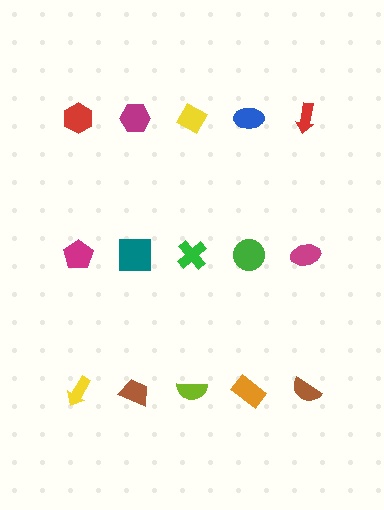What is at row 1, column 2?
A magenta hexagon.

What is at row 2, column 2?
A teal square.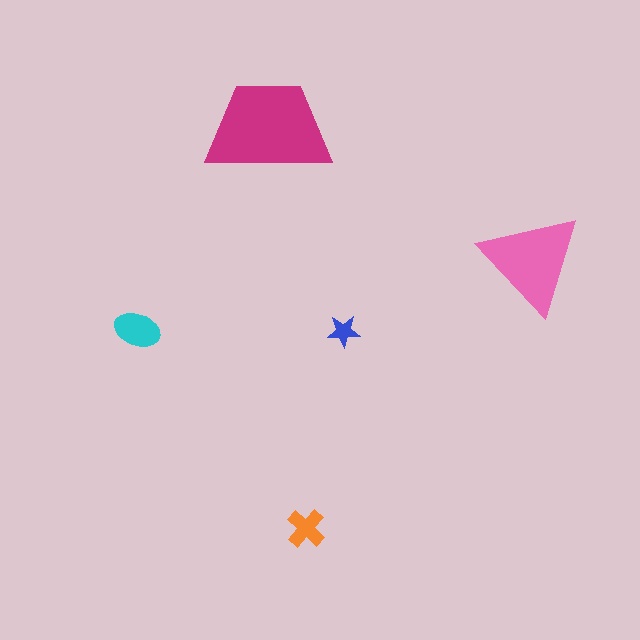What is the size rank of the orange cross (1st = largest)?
4th.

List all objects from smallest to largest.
The blue star, the orange cross, the cyan ellipse, the pink triangle, the magenta trapezoid.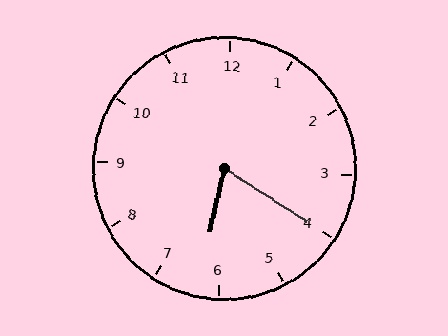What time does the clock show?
6:20.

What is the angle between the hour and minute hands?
Approximately 70 degrees.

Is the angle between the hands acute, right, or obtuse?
It is acute.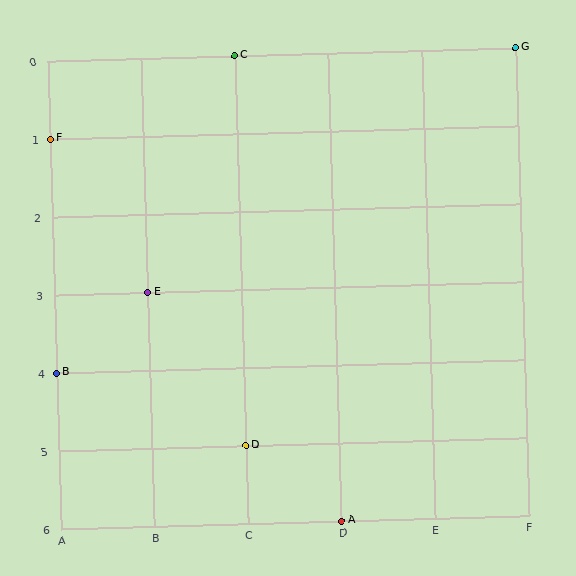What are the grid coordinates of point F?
Point F is at grid coordinates (A, 1).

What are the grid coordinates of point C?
Point C is at grid coordinates (C, 0).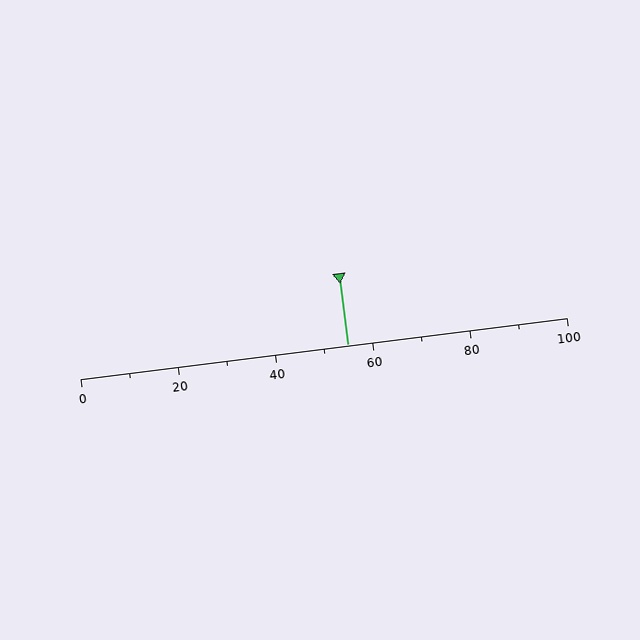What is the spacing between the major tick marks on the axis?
The major ticks are spaced 20 apart.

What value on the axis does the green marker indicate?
The marker indicates approximately 55.